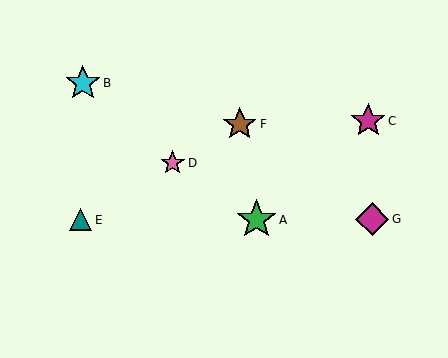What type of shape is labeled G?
Shape G is a magenta diamond.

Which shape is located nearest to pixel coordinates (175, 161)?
The pink star (labeled D) at (173, 163) is nearest to that location.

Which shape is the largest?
The green star (labeled A) is the largest.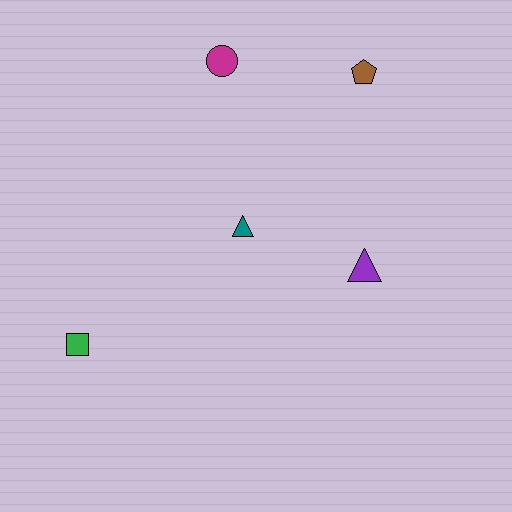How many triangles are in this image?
There are 2 triangles.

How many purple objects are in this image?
There is 1 purple object.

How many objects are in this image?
There are 5 objects.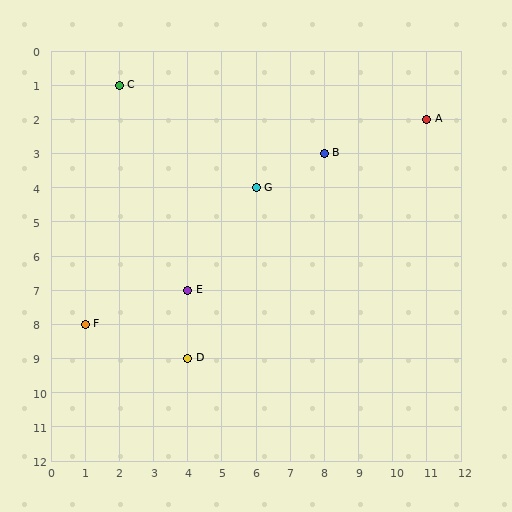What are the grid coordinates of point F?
Point F is at grid coordinates (1, 8).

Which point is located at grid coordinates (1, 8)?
Point F is at (1, 8).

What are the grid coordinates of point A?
Point A is at grid coordinates (11, 2).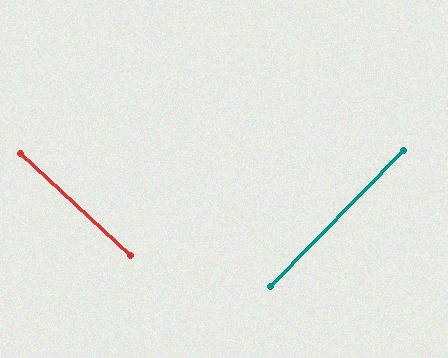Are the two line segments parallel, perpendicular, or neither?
Perpendicular — they meet at approximately 89°.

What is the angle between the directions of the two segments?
Approximately 89 degrees.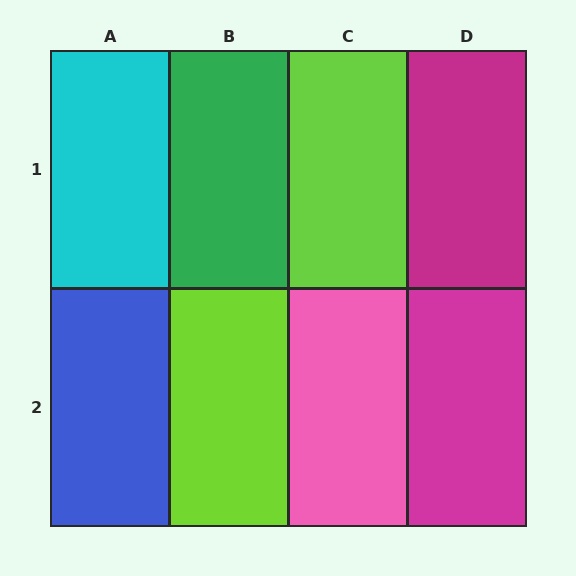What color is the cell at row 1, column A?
Cyan.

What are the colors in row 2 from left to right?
Blue, lime, pink, magenta.